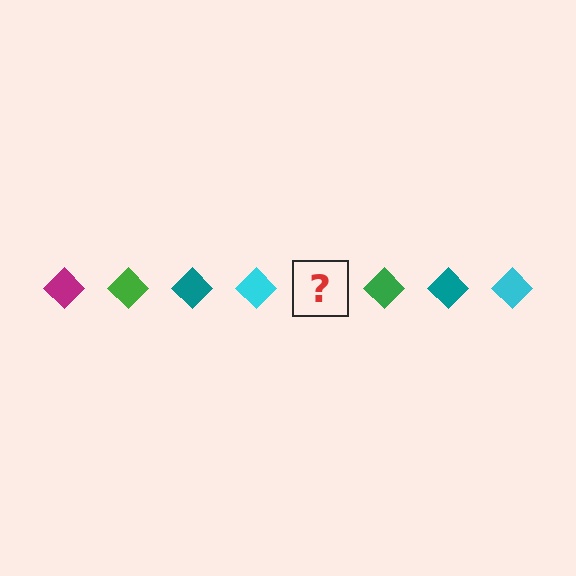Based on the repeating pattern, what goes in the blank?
The blank should be a magenta diamond.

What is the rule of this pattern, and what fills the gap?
The rule is that the pattern cycles through magenta, green, teal, cyan diamonds. The gap should be filled with a magenta diamond.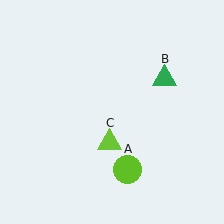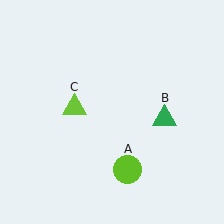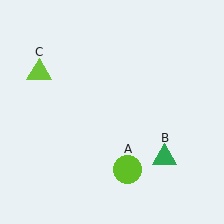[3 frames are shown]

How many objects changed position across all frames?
2 objects changed position: green triangle (object B), lime triangle (object C).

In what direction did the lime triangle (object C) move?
The lime triangle (object C) moved up and to the left.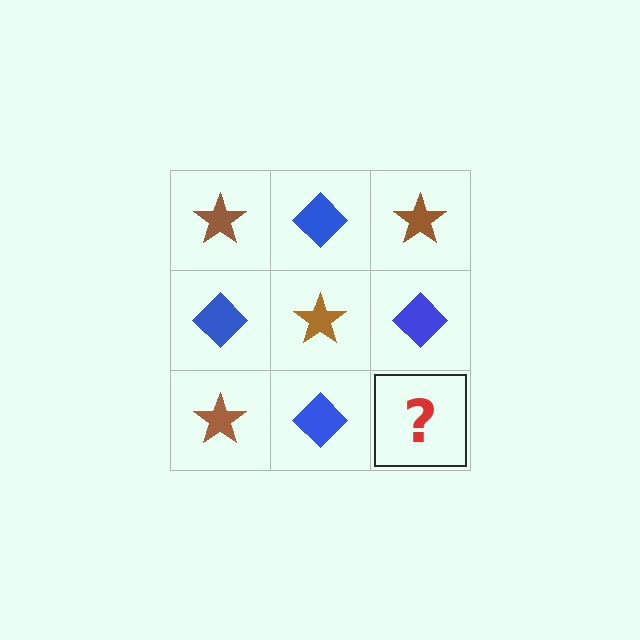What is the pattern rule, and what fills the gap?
The rule is that it alternates brown star and blue diamond in a checkerboard pattern. The gap should be filled with a brown star.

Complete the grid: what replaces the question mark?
The question mark should be replaced with a brown star.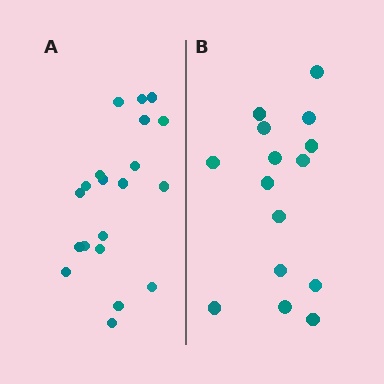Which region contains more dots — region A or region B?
Region A (the left region) has more dots.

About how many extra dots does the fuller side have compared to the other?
Region A has about 5 more dots than region B.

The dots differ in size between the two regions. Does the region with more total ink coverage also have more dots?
No. Region B has more total ink coverage because its dots are larger, but region A actually contains more individual dots. Total area can be misleading — the number of items is what matters here.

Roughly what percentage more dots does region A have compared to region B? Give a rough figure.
About 35% more.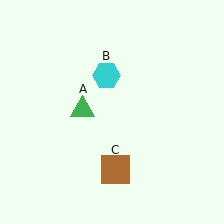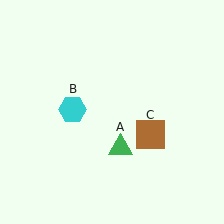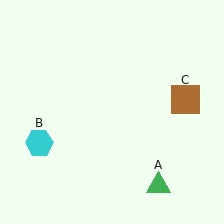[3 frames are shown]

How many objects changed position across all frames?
3 objects changed position: green triangle (object A), cyan hexagon (object B), brown square (object C).